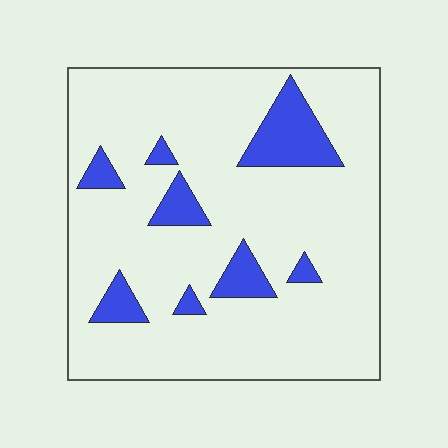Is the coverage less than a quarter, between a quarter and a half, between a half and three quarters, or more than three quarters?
Less than a quarter.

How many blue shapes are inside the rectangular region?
8.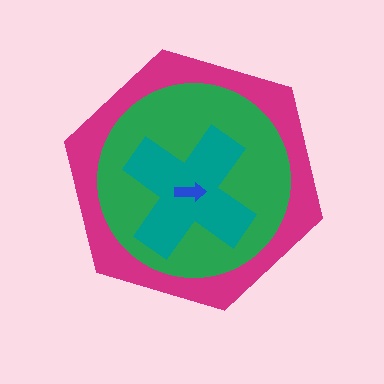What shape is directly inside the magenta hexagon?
The green circle.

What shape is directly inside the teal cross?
The blue arrow.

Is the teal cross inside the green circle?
Yes.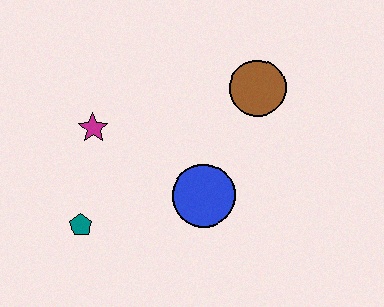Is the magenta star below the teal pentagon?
No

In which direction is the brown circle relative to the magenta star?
The brown circle is to the right of the magenta star.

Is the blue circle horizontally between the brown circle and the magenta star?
Yes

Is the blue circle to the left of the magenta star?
No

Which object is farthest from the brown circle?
The teal pentagon is farthest from the brown circle.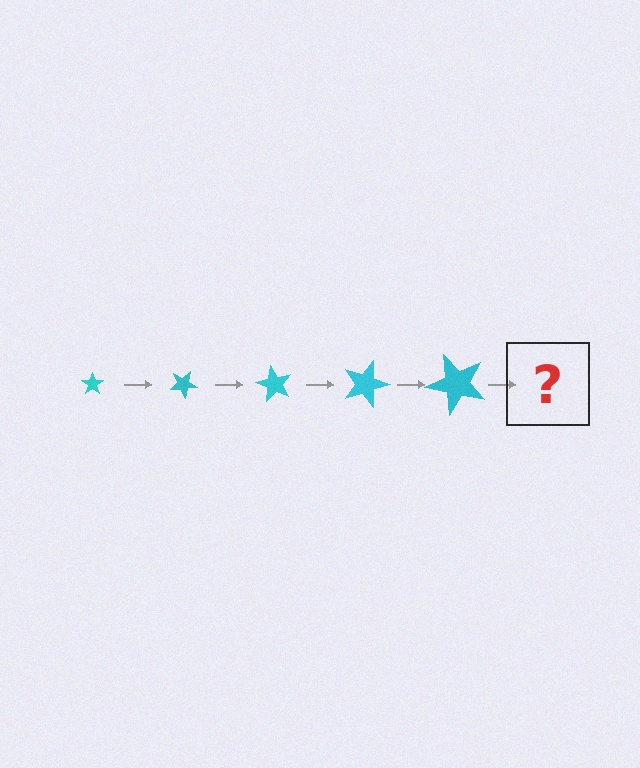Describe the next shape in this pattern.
It should be a star, larger than the previous one and rotated 150 degrees from the start.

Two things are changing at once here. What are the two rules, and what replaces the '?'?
The two rules are that the star grows larger each step and it rotates 30 degrees each step. The '?' should be a star, larger than the previous one and rotated 150 degrees from the start.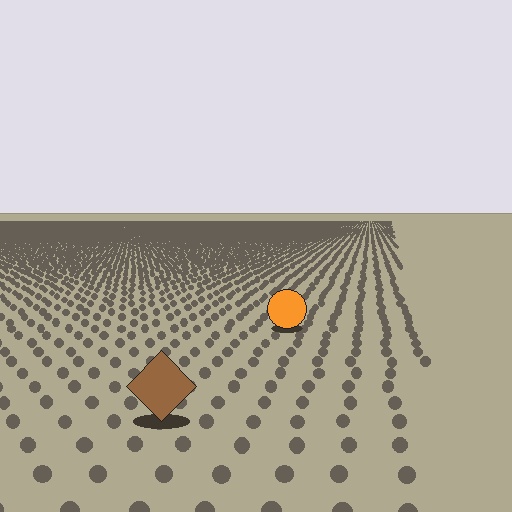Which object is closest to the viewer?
The brown diamond is closest. The texture marks near it are larger and more spread out.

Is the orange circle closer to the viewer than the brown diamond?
No. The brown diamond is closer — you can tell from the texture gradient: the ground texture is coarser near it.